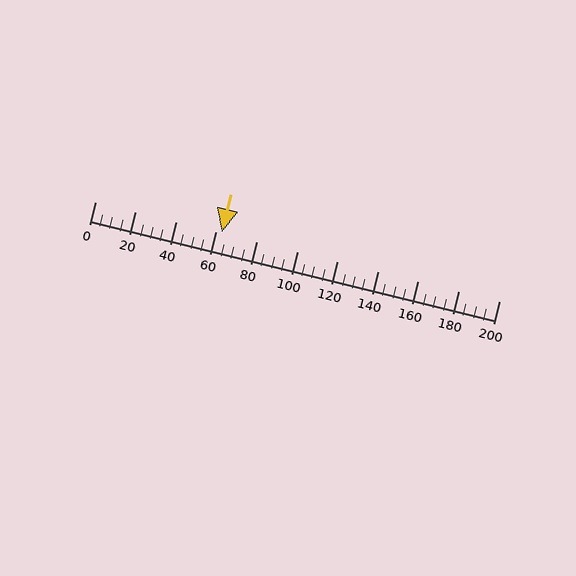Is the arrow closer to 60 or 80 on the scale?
The arrow is closer to 60.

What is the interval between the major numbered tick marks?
The major tick marks are spaced 20 units apart.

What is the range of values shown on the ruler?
The ruler shows values from 0 to 200.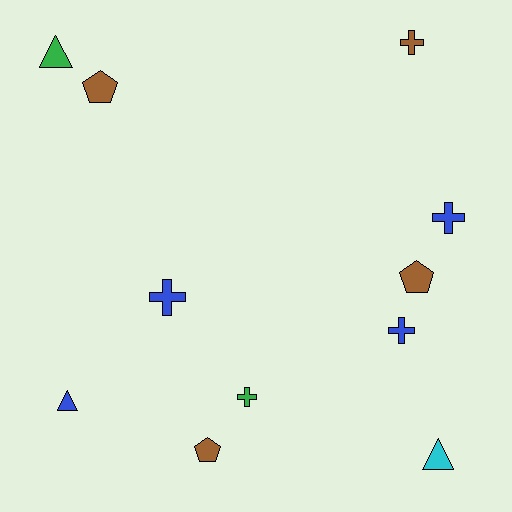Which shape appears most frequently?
Cross, with 5 objects.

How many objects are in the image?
There are 11 objects.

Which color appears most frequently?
Blue, with 4 objects.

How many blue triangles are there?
There is 1 blue triangle.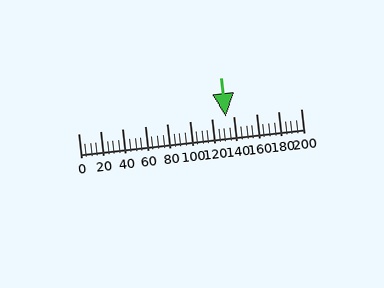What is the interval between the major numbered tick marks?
The major tick marks are spaced 20 units apart.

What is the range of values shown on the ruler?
The ruler shows values from 0 to 200.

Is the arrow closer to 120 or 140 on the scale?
The arrow is closer to 140.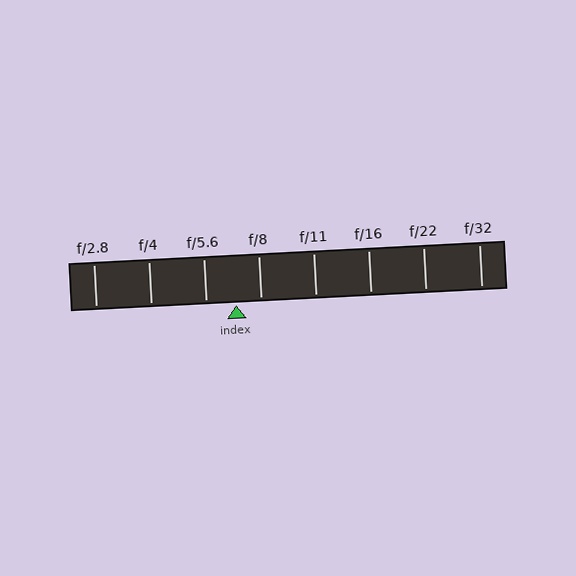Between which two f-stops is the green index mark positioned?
The index mark is between f/5.6 and f/8.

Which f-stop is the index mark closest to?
The index mark is closest to f/8.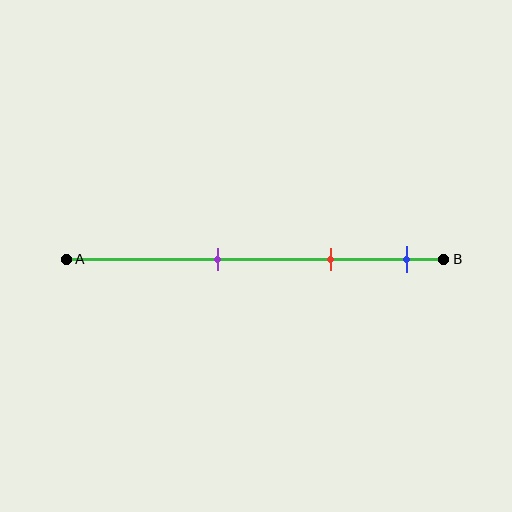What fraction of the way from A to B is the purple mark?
The purple mark is approximately 40% (0.4) of the way from A to B.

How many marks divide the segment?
There are 3 marks dividing the segment.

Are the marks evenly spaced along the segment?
Yes, the marks are approximately evenly spaced.